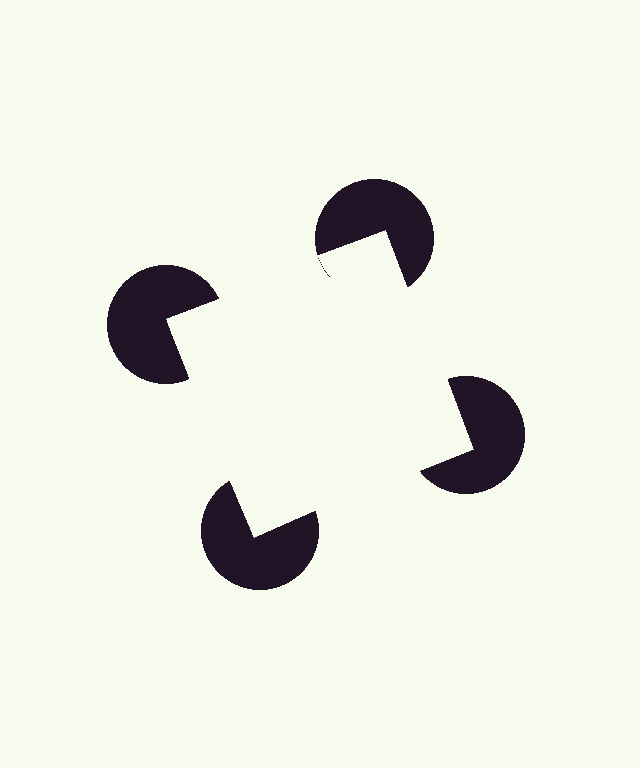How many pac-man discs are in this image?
There are 4 — one at each vertex of the illusory square.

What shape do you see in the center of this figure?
An illusory square — its edges are inferred from the aligned wedge cuts in the pac-man discs, not physically drawn.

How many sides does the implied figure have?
4 sides.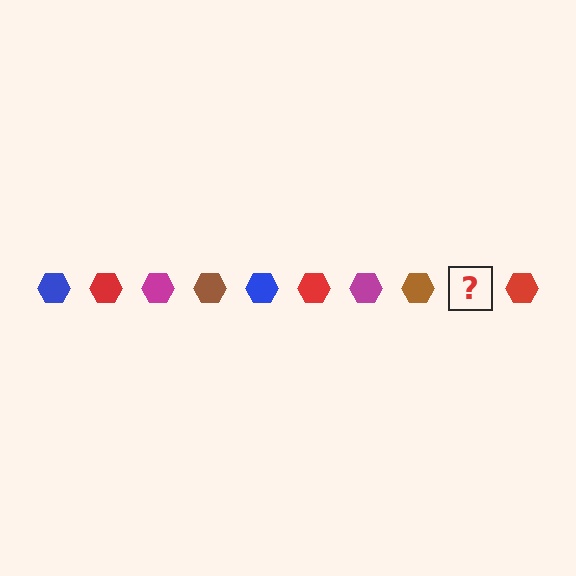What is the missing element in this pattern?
The missing element is a blue hexagon.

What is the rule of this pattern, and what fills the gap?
The rule is that the pattern cycles through blue, red, magenta, brown hexagons. The gap should be filled with a blue hexagon.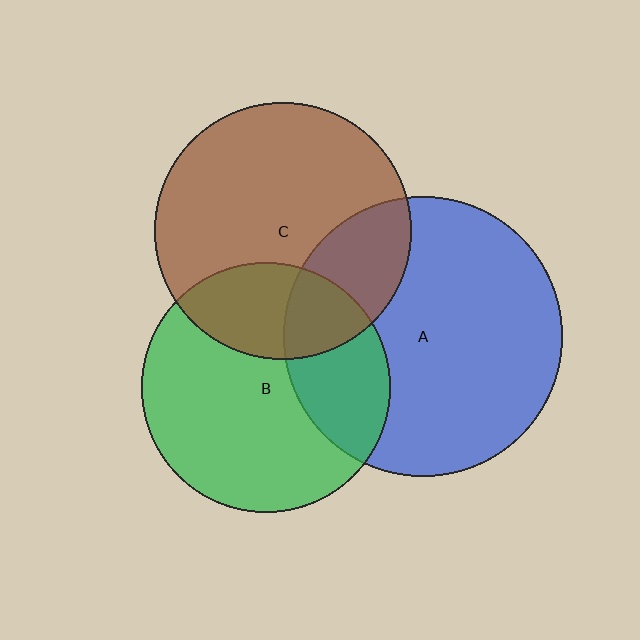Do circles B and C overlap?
Yes.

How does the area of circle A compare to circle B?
Approximately 1.3 times.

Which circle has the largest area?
Circle A (blue).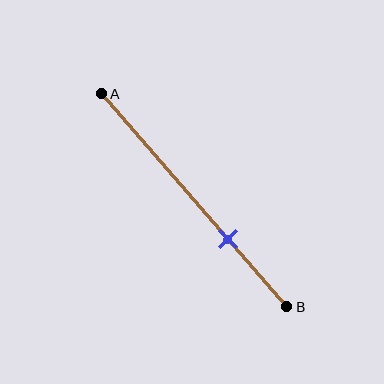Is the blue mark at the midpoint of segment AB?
No, the mark is at about 70% from A, not at the 50% midpoint.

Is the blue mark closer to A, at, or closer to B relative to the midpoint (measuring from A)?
The blue mark is closer to point B than the midpoint of segment AB.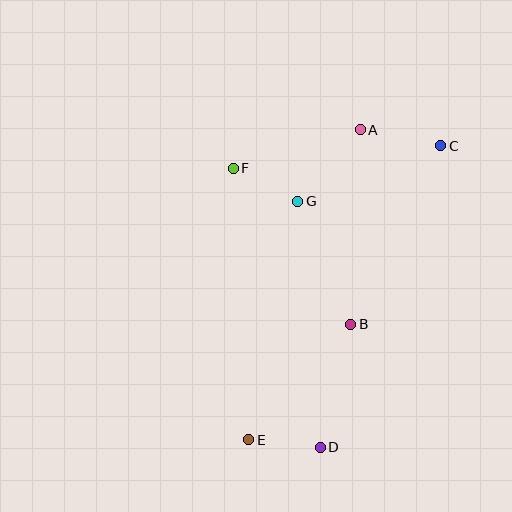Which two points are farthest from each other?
Points C and E are farthest from each other.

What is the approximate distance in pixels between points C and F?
The distance between C and F is approximately 209 pixels.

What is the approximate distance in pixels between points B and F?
The distance between B and F is approximately 195 pixels.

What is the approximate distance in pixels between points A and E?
The distance between A and E is approximately 330 pixels.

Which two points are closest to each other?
Points D and E are closest to each other.